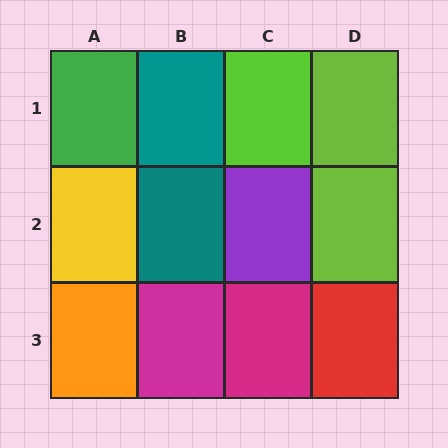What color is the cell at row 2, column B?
Teal.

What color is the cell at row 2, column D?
Lime.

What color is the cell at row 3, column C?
Magenta.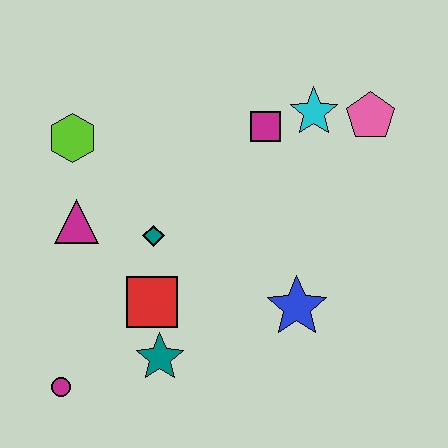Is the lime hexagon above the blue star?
Yes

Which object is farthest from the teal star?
The pink pentagon is farthest from the teal star.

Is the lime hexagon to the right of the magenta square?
No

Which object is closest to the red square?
The teal star is closest to the red square.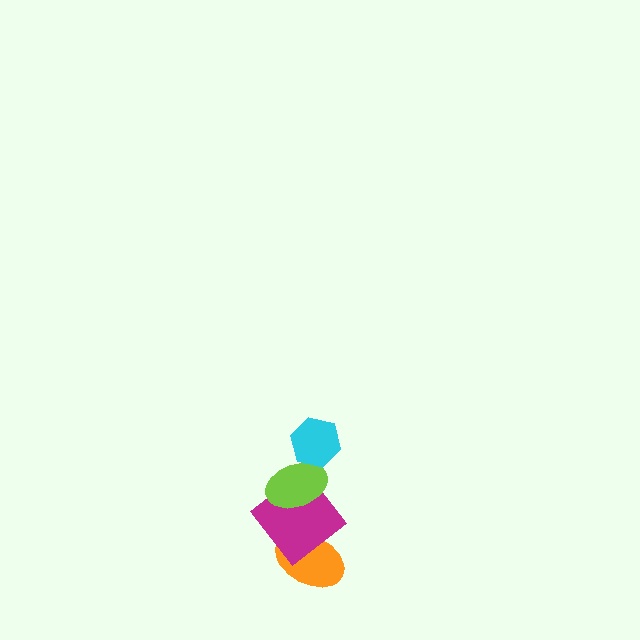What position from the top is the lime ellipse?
The lime ellipse is 2nd from the top.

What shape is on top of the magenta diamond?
The lime ellipse is on top of the magenta diamond.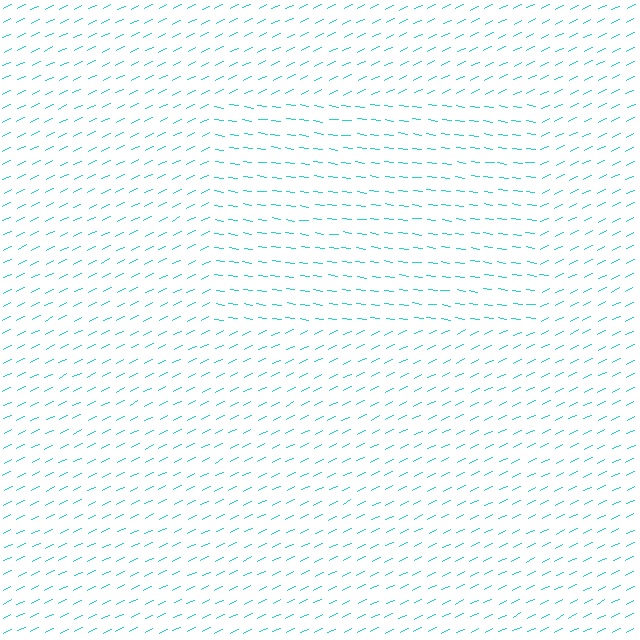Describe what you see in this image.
The image is filled with small cyan line segments. A rectangle region in the image has lines oriented differently from the surrounding lines, creating a visible texture boundary.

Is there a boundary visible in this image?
Yes, there is a texture boundary formed by a change in line orientation.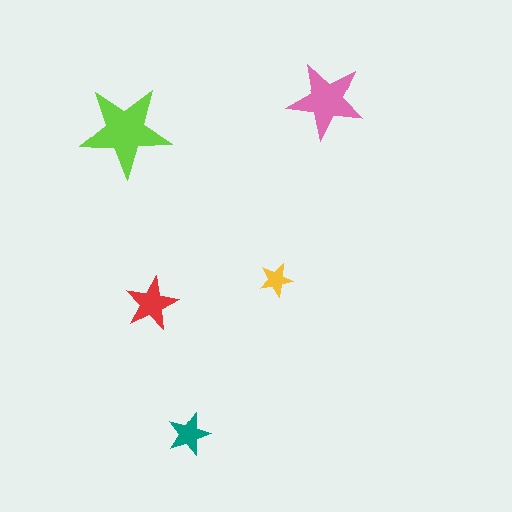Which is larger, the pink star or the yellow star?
The pink one.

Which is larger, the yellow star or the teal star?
The teal one.